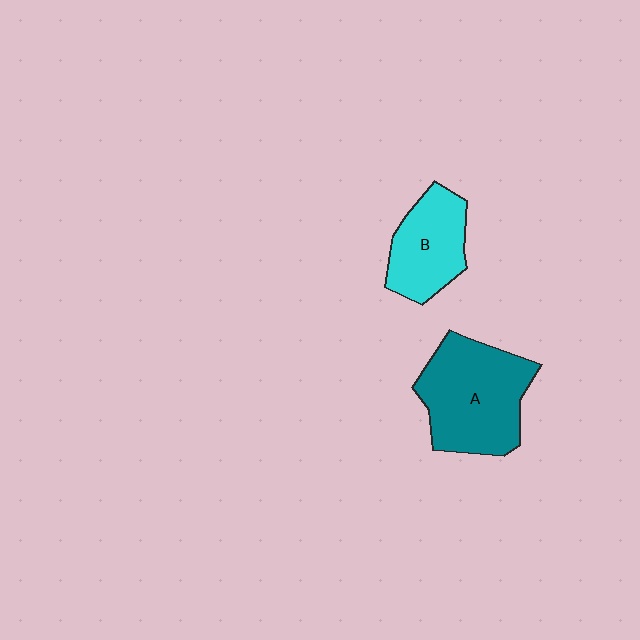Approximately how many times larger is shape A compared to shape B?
Approximately 1.5 times.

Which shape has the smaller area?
Shape B (cyan).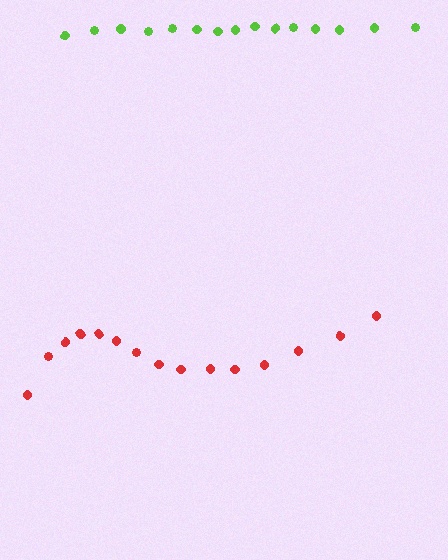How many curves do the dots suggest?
There are 2 distinct paths.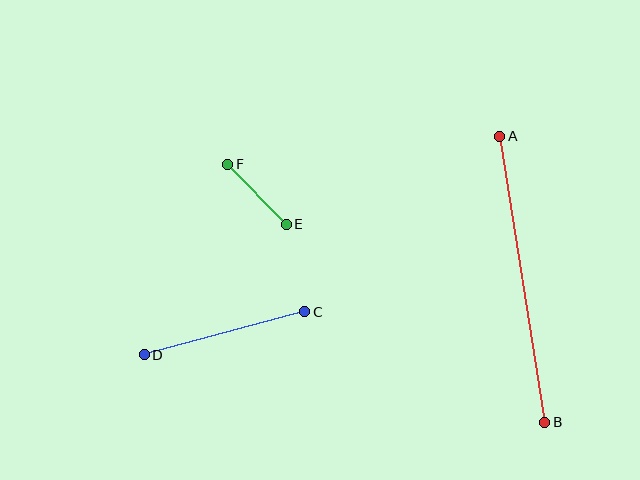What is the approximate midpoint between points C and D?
The midpoint is at approximately (224, 333) pixels.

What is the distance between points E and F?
The distance is approximately 84 pixels.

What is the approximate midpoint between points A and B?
The midpoint is at approximately (522, 279) pixels.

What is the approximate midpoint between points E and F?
The midpoint is at approximately (257, 194) pixels.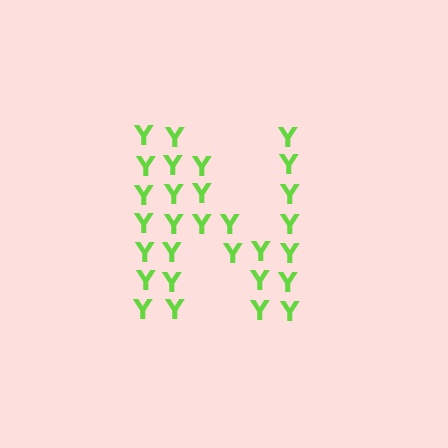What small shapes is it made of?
It is made of small letter Y's.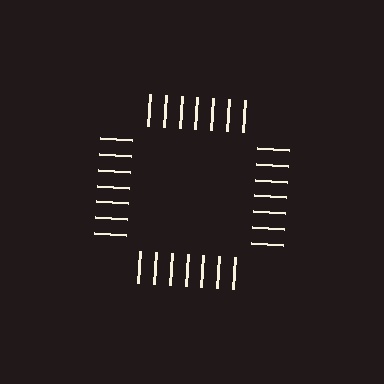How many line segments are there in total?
28 — 7 along each of the 4 edges.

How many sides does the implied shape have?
4 sides — the line-ends trace a square.